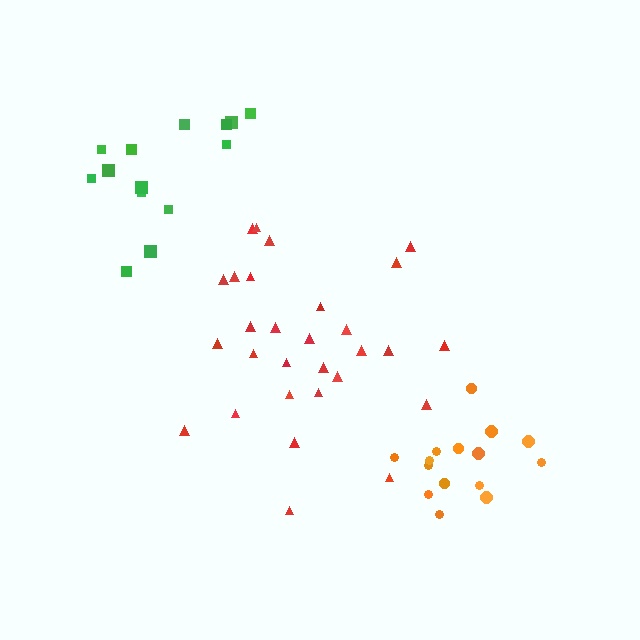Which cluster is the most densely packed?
Orange.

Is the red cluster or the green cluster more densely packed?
Green.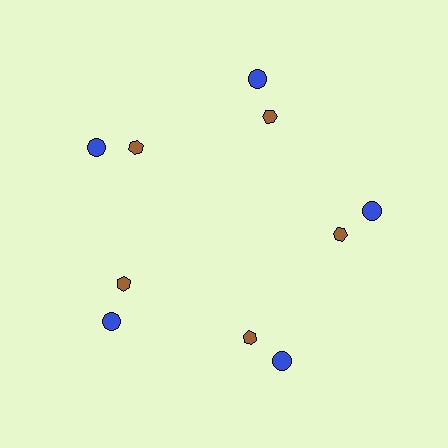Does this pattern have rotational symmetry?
Yes, this pattern has 5-fold rotational symmetry. It looks the same after rotating 72 degrees around the center.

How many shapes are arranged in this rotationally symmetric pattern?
There are 10 shapes, arranged in 5 groups of 2.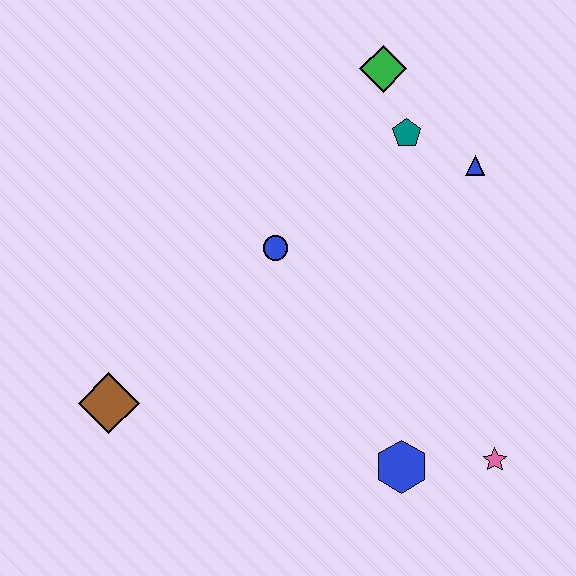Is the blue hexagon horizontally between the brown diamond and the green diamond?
No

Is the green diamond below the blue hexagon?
No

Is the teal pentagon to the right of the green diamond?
Yes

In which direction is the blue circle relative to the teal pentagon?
The blue circle is to the left of the teal pentagon.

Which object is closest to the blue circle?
The teal pentagon is closest to the blue circle.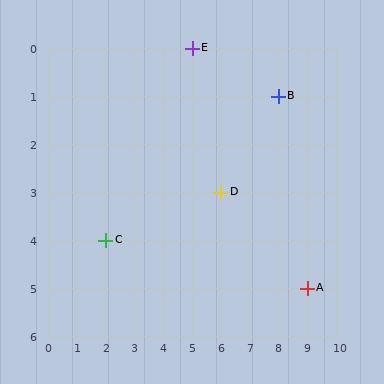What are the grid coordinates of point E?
Point E is at grid coordinates (5, 0).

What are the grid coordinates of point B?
Point B is at grid coordinates (8, 1).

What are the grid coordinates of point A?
Point A is at grid coordinates (9, 5).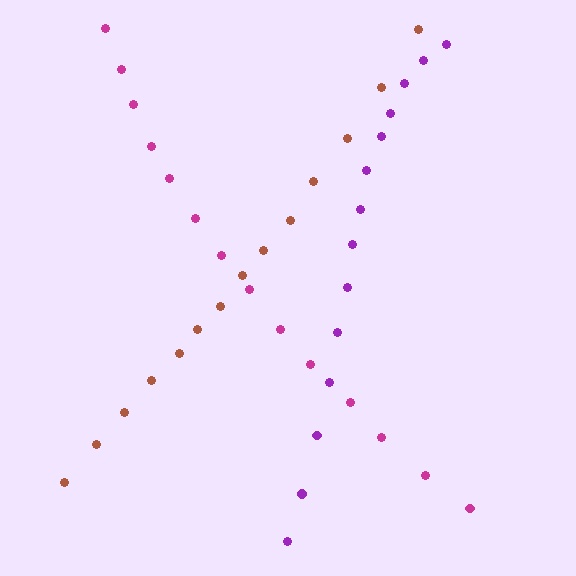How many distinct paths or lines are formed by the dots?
There are 3 distinct paths.